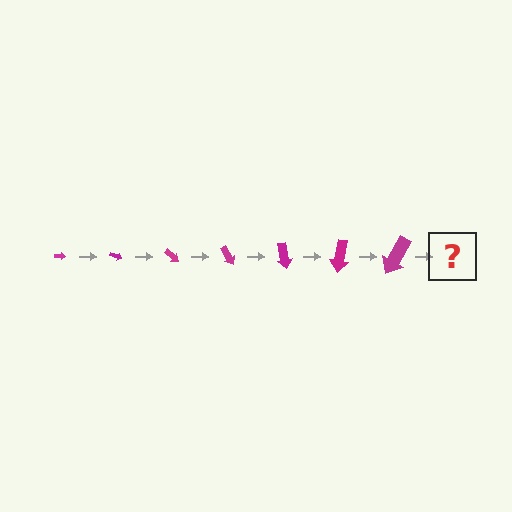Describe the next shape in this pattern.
It should be an arrow, larger than the previous one and rotated 140 degrees from the start.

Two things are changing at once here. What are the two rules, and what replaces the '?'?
The two rules are that the arrow grows larger each step and it rotates 20 degrees each step. The '?' should be an arrow, larger than the previous one and rotated 140 degrees from the start.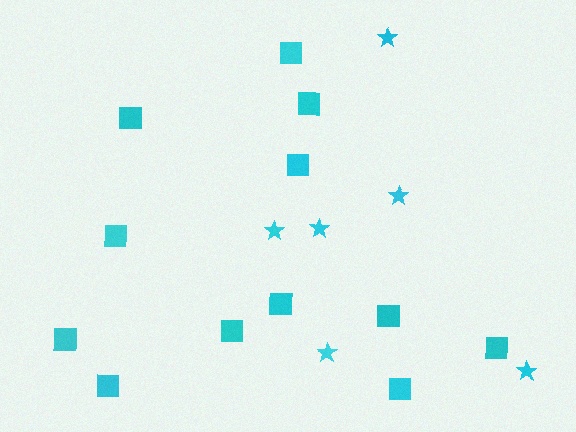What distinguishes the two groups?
There are 2 groups: one group of stars (6) and one group of squares (12).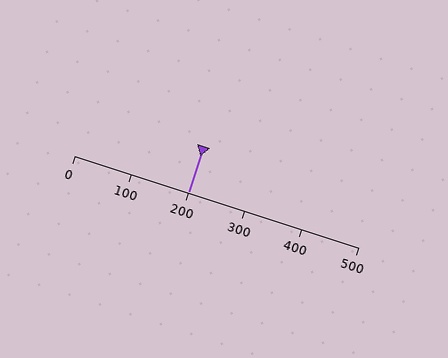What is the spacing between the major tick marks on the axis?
The major ticks are spaced 100 apart.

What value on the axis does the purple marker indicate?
The marker indicates approximately 200.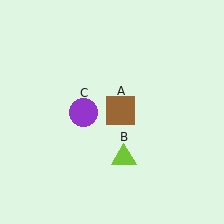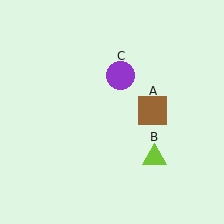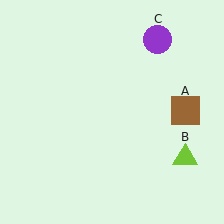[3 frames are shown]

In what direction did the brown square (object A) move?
The brown square (object A) moved right.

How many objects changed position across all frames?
3 objects changed position: brown square (object A), lime triangle (object B), purple circle (object C).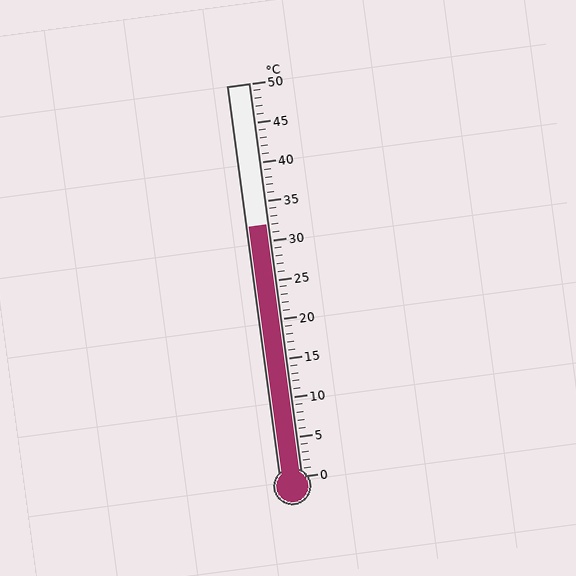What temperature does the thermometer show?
The thermometer shows approximately 32°C.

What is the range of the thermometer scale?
The thermometer scale ranges from 0°C to 50°C.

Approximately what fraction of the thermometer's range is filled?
The thermometer is filled to approximately 65% of its range.